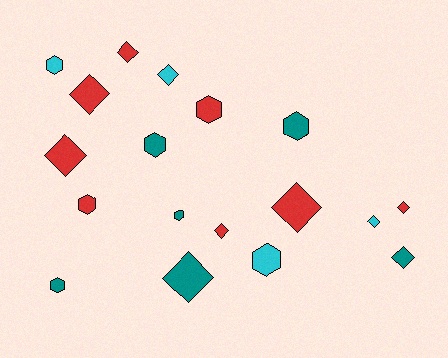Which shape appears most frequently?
Diamond, with 10 objects.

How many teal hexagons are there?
There are 4 teal hexagons.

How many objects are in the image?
There are 18 objects.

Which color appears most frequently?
Red, with 8 objects.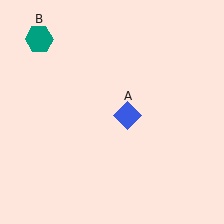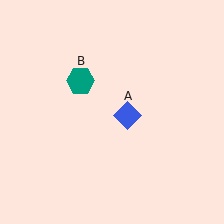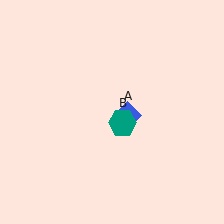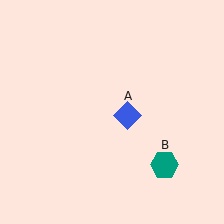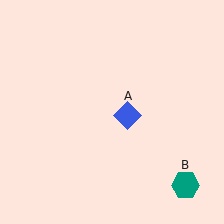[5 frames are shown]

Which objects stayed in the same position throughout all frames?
Blue diamond (object A) remained stationary.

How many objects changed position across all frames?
1 object changed position: teal hexagon (object B).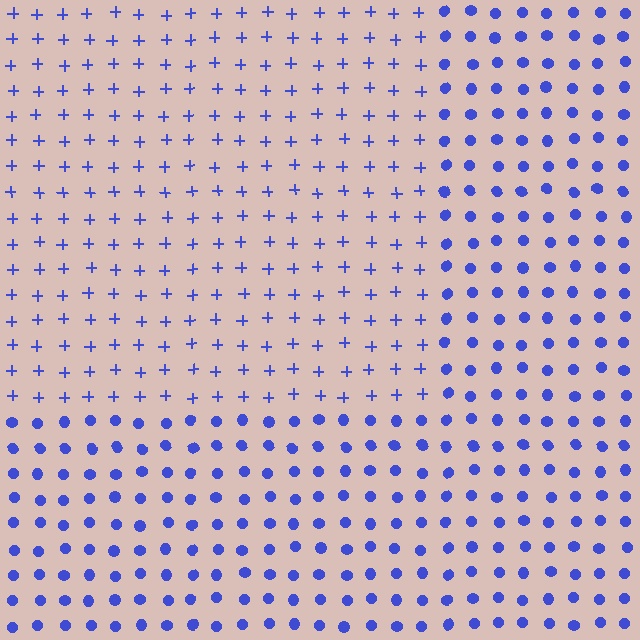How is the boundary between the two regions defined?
The boundary is defined by a change in element shape: plus signs inside vs. circles outside. All elements share the same color and spacing.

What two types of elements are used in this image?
The image uses plus signs inside the rectangle region and circles outside it.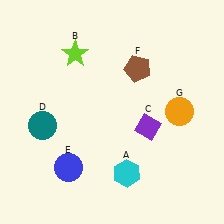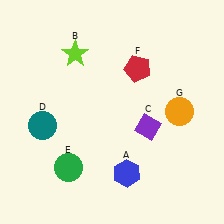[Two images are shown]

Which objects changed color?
A changed from cyan to blue. E changed from blue to green. F changed from brown to red.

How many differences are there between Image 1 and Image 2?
There are 3 differences between the two images.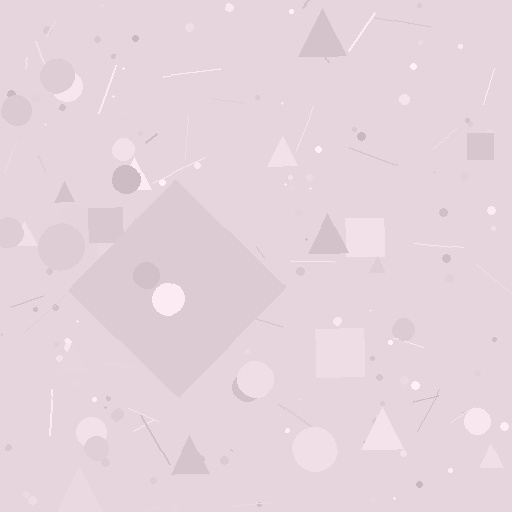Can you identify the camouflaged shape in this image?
The camouflaged shape is a diamond.